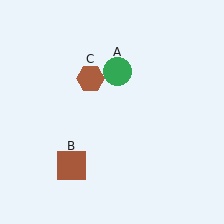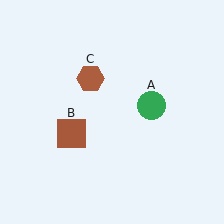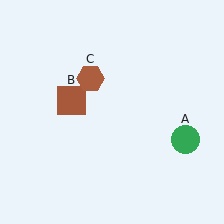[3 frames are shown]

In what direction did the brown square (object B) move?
The brown square (object B) moved up.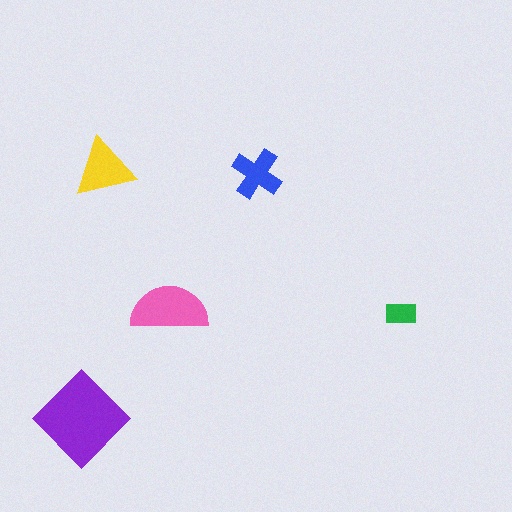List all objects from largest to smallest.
The purple diamond, the pink semicircle, the yellow triangle, the blue cross, the green rectangle.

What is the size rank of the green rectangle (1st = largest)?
5th.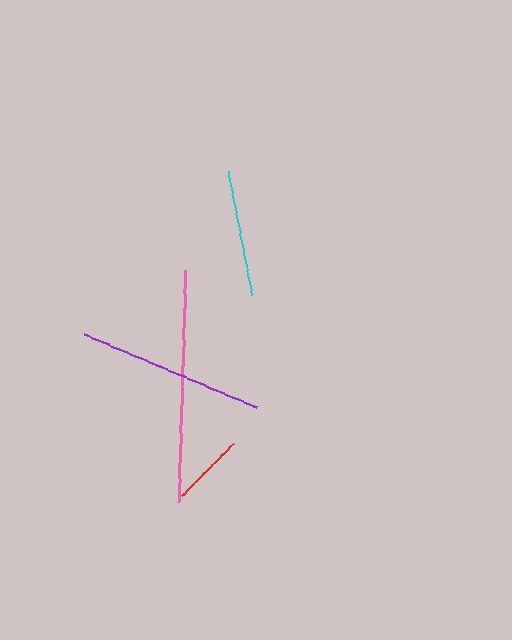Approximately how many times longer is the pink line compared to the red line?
The pink line is approximately 3.2 times the length of the red line.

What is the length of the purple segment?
The purple segment is approximately 188 pixels long.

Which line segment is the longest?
The pink line is the longest at approximately 232 pixels.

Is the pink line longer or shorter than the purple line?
The pink line is longer than the purple line.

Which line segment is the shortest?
The red line is the shortest at approximately 73 pixels.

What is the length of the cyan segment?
The cyan segment is approximately 126 pixels long.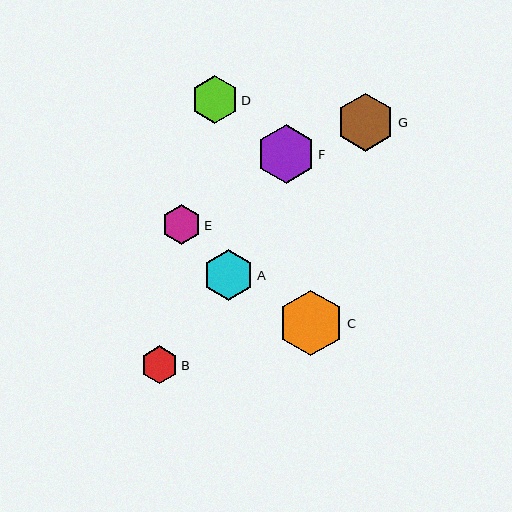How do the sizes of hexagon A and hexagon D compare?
Hexagon A and hexagon D are approximately the same size.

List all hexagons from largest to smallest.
From largest to smallest: C, F, G, A, D, E, B.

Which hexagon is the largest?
Hexagon C is the largest with a size of approximately 66 pixels.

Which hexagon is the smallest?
Hexagon B is the smallest with a size of approximately 38 pixels.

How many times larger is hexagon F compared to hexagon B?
Hexagon F is approximately 1.6 times the size of hexagon B.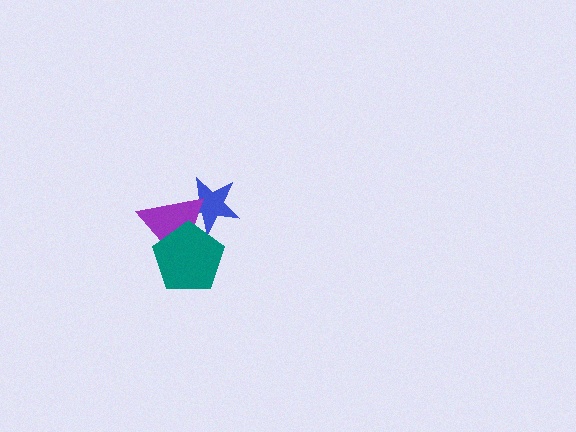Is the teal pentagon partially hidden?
No, no other shape covers it.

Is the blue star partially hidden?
Yes, it is partially covered by another shape.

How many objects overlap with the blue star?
2 objects overlap with the blue star.